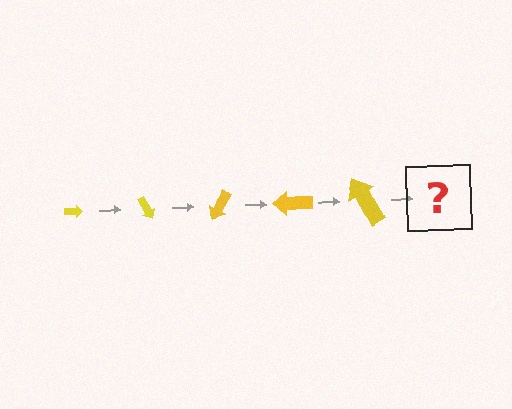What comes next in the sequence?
The next element should be an arrow, larger than the previous one and rotated 300 degrees from the start.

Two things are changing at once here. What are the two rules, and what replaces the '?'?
The two rules are that the arrow grows larger each step and it rotates 60 degrees each step. The '?' should be an arrow, larger than the previous one and rotated 300 degrees from the start.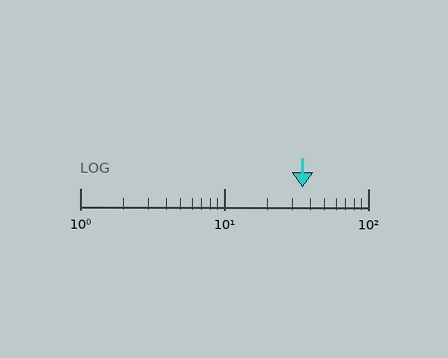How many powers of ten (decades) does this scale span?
The scale spans 2 decades, from 1 to 100.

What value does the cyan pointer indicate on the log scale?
The pointer indicates approximately 35.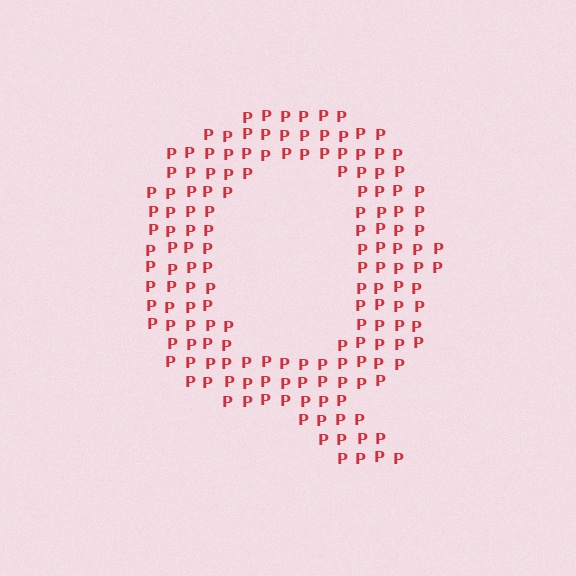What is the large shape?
The large shape is the letter Q.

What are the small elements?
The small elements are letter P's.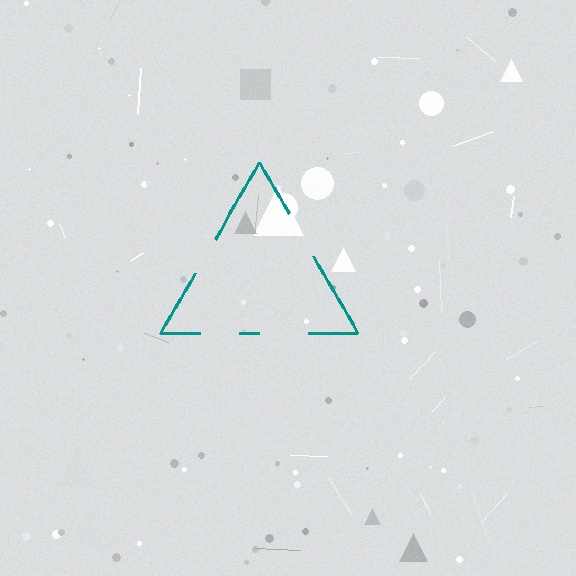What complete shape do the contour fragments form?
The contour fragments form a triangle.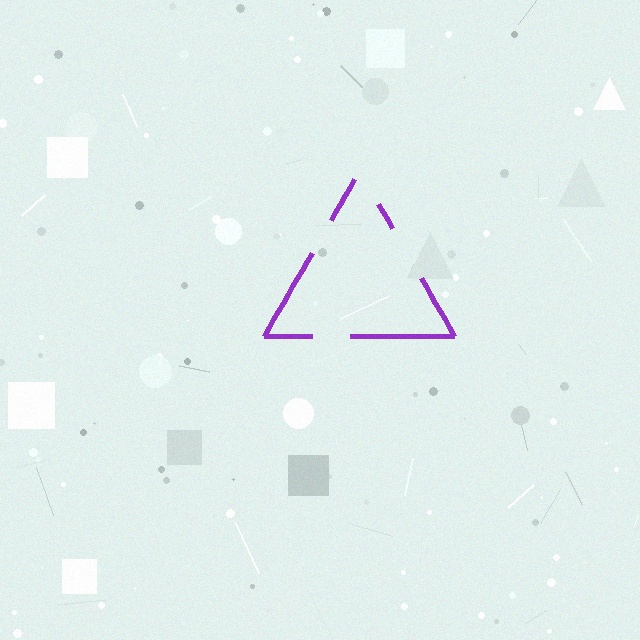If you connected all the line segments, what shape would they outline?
They would outline a triangle.